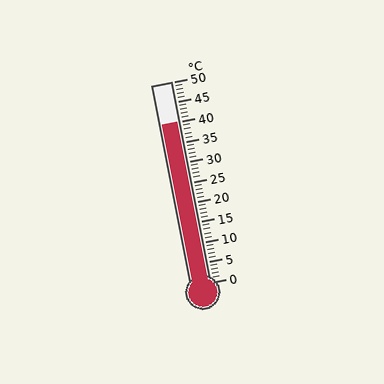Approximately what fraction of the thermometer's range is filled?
The thermometer is filled to approximately 80% of its range.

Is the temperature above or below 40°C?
The temperature is at 40°C.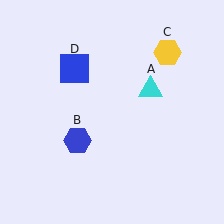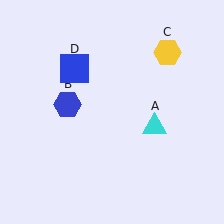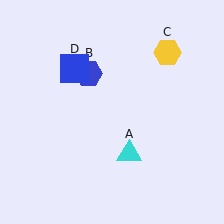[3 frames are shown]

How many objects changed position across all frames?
2 objects changed position: cyan triangle (object A), blue hexagon (object B).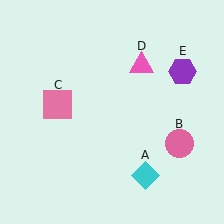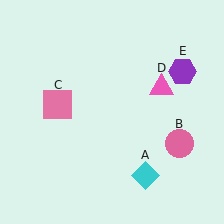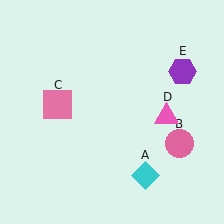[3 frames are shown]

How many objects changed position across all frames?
1 object changed position: pink triangle (object D).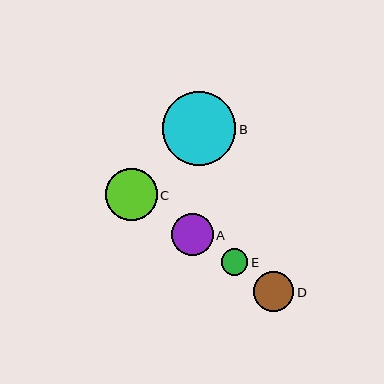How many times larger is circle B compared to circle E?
Circle B is approximately 2.7 times the size of circle E.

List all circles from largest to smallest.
From largest to smallest: B, C, A, D, E.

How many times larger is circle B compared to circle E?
Circle B is approximately 2.7 times the size of circle E.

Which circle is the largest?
Circle B is the largest with a size of approximately 74 pixels.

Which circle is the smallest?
Circle E is the smallest with a size of approximately 27 pixels.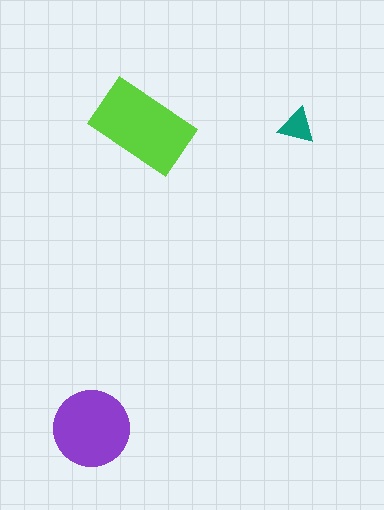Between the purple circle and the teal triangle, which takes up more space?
The purple circle.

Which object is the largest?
The lime rectangle.